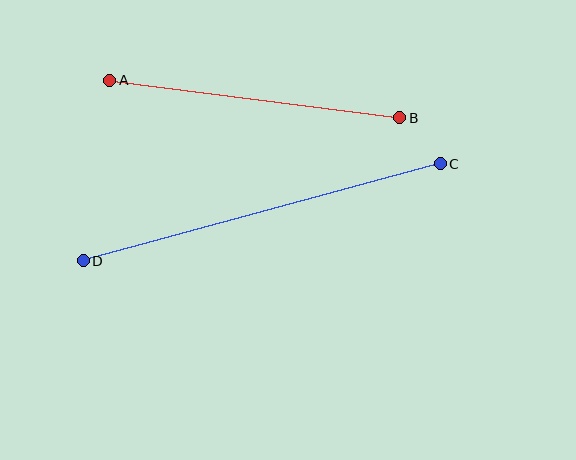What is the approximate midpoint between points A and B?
The midpoint is at approximately (255, 99) pixels.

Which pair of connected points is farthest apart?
Points C and D are farthest apart.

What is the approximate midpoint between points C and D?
The midpoint is at approximately (262, 212) pixels.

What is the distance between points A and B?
The distance is approximately 292 pixels.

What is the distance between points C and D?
The distance is approximately 370 pixels.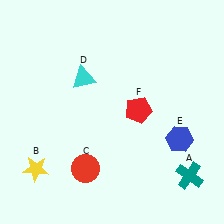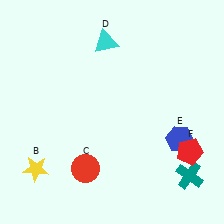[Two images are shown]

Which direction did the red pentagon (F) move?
The red pentagon (F) moved right.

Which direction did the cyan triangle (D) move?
The cyan triangle (D) moved up.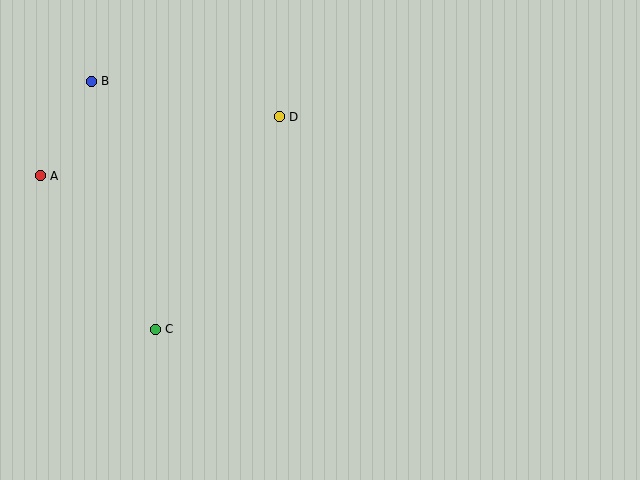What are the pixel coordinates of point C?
Point C is at (155, 329).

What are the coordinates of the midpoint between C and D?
The midpoint between C and D is at (217, 223).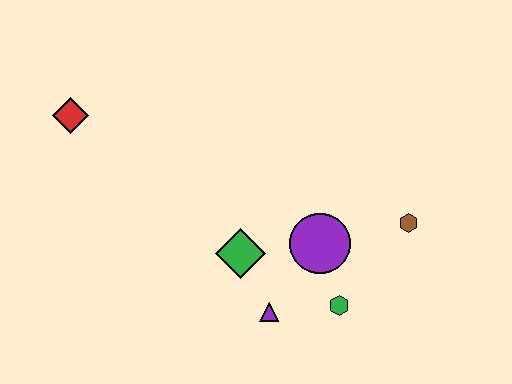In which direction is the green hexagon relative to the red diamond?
The green hexagon is to the right of the red diamond.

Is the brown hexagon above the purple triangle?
Yes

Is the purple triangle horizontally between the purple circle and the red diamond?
Yes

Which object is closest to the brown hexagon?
The purple circle is closest to the brown hexagon.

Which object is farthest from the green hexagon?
The red diamond is farthest from the green hexagon.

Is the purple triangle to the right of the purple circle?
No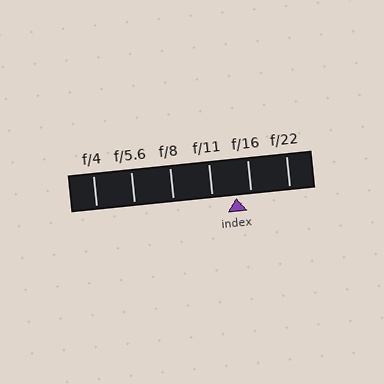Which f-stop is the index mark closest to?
The index mark is closest to f/16.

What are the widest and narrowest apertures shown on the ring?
The widest aperture shown is f/4 and the narrowest is f/22.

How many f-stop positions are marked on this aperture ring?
There are 6 f-stop positions marked.